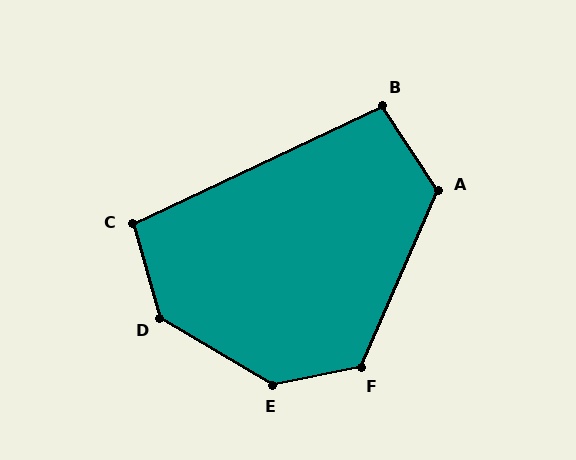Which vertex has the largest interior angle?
E, at approximately 138 degrees.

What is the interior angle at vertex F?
Approximately 125 degrees (obtuse).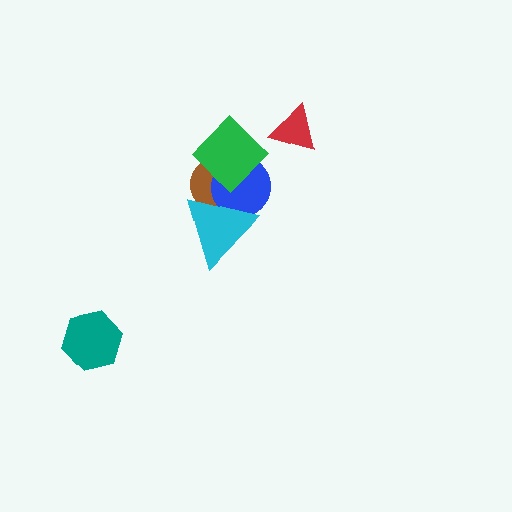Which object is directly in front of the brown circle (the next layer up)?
The blue circle is directly in front of the brown circle.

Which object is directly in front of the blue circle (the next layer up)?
The green diamond is directly in front of the blue circle.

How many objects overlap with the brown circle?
3 objects overlap with the brown circle.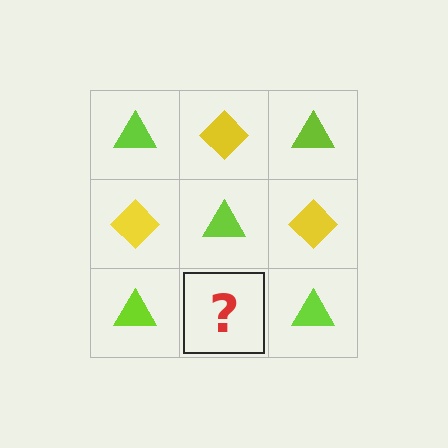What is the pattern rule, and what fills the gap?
The rule is that it alternates lime triangle and yellow diamond in a checkerboard pattern. The gap should be filled with a yellow diamond.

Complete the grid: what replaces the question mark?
The question mark should be replaced with a yellow diamond.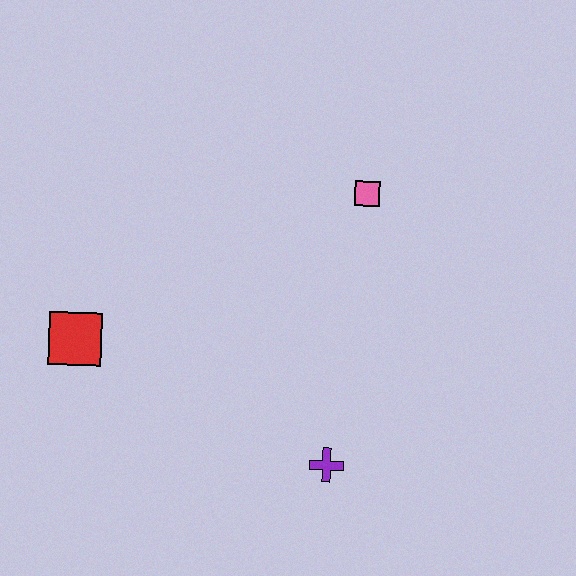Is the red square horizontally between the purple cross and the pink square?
No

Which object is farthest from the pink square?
The red square is farthest from the pink square.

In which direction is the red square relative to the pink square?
The red square is to the left of the pink square.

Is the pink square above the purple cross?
Yes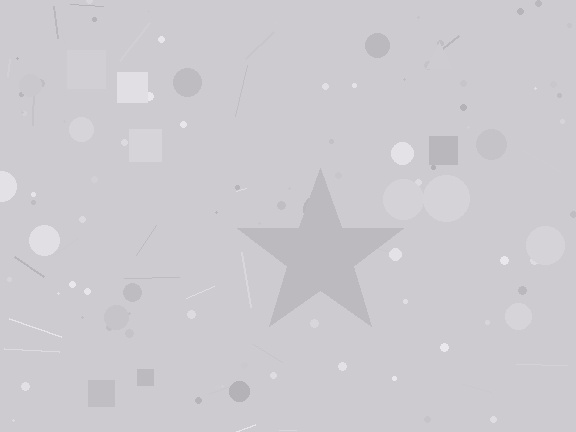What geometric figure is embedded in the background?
A star is embedded in the background.